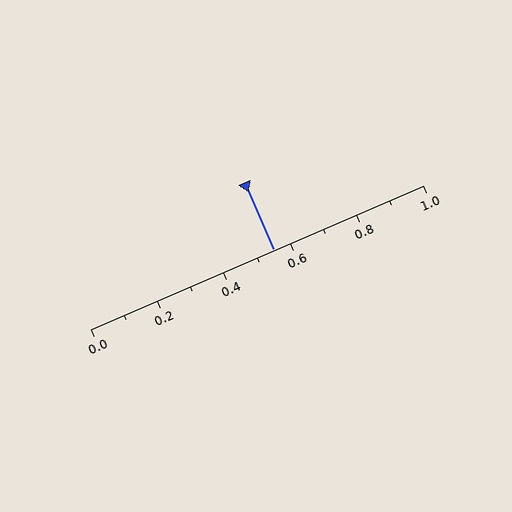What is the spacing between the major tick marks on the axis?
The major ticks are spaced 0.2 apart.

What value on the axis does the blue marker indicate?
The marker indicates approximately 0.55.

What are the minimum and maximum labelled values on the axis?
The axis runs from 0.0 to 1.0.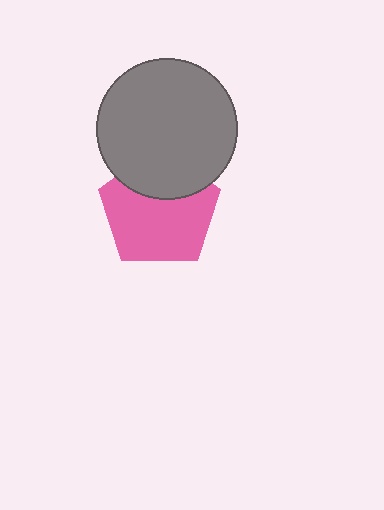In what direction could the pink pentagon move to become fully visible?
The pink pentagon could move down. That would shift it out from behind the gray circle entirely.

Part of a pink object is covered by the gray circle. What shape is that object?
It is a pentagon.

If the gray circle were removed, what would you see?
You would see the complete pink pentagon.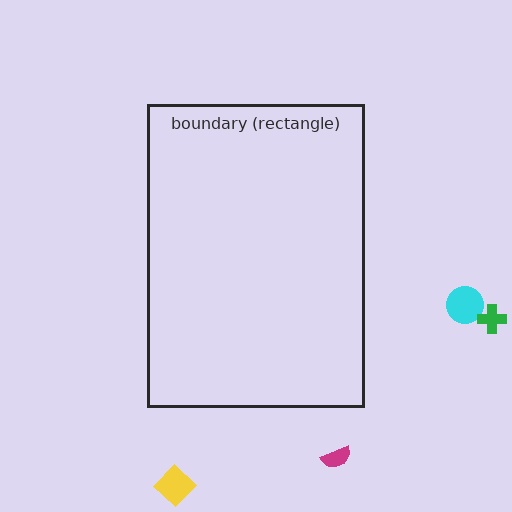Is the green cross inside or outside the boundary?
Outside.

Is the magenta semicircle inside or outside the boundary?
Outside.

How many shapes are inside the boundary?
0 inside, 4 outside.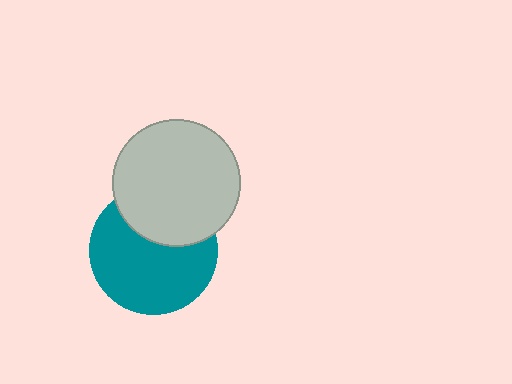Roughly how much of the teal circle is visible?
Most of it is visible (roughly 67%).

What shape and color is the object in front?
The object in front is a light gray circle.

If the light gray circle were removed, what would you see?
You would see the complete teal circle.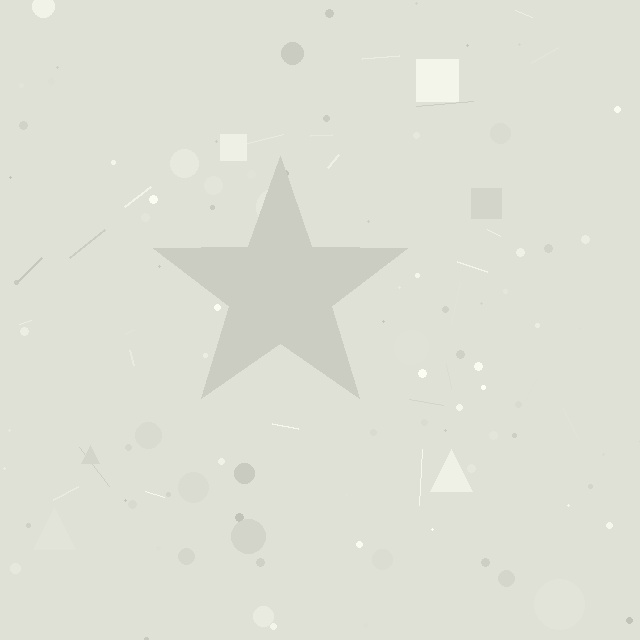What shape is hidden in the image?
A star is hidden in the image.